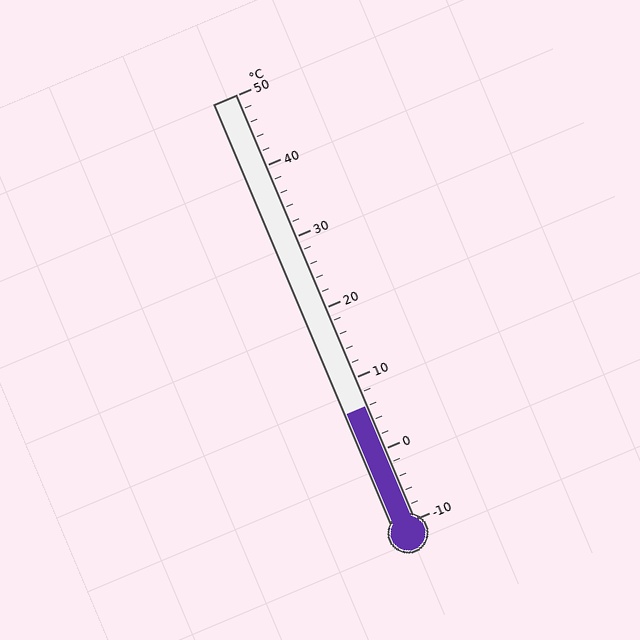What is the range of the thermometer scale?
The thermometer scale ranges from -10°C to 50°C.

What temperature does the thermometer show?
The thermometer shows approximately 6°C.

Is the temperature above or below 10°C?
The temperature is below 10°C.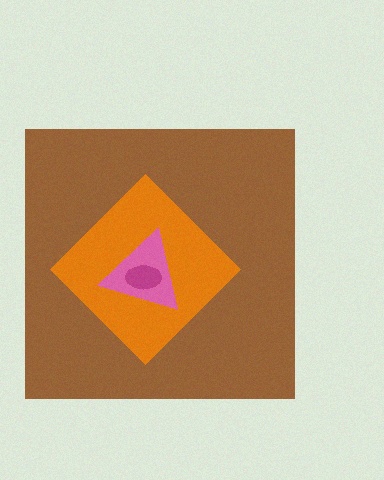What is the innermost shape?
The magenta ellipse.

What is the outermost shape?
The brown square.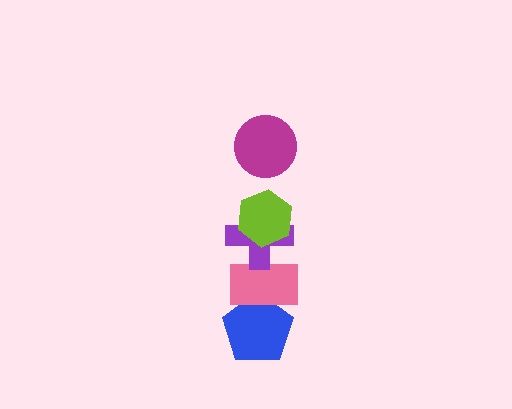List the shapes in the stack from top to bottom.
From top to bottom: the magenta circle, the lime hexagon, the purple cross, the pink rectangle, the blue pentagon.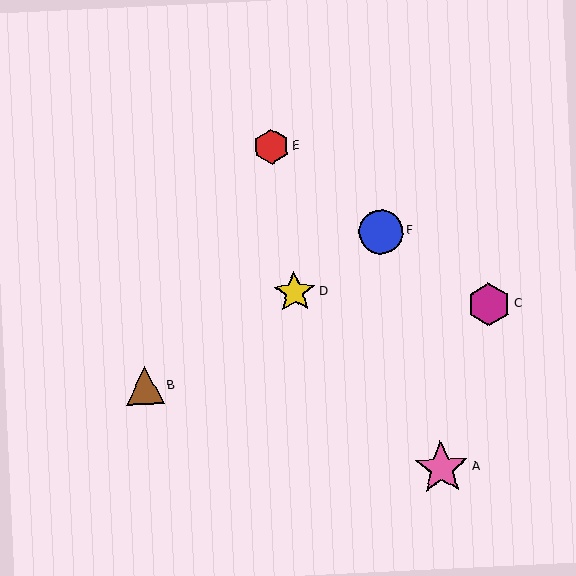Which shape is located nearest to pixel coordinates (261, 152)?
The red hexagon (labeled E) at (271, 147) is nearest to that location.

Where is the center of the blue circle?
The center of the blue circle is at (381, 232).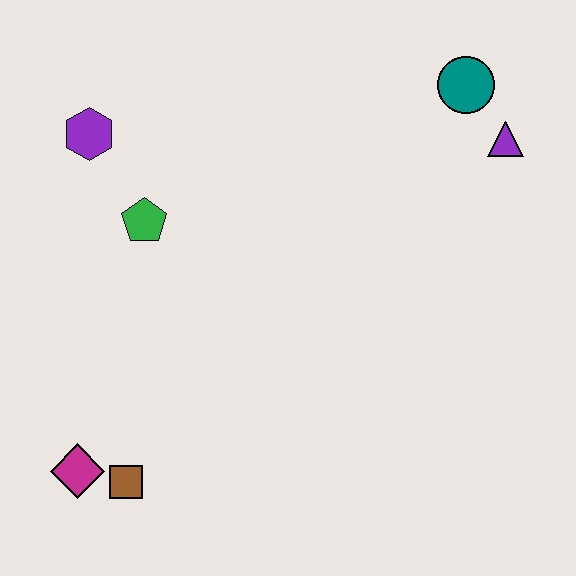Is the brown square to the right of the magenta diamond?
Yes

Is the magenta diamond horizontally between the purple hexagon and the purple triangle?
No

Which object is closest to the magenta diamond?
The brown square is closest to the magenta diamond.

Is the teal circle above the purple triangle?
Yes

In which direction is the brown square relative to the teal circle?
The brown square is below the teal circle.